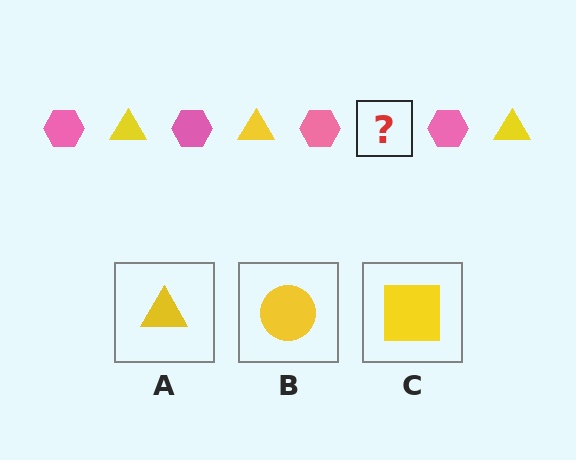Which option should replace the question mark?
Option A.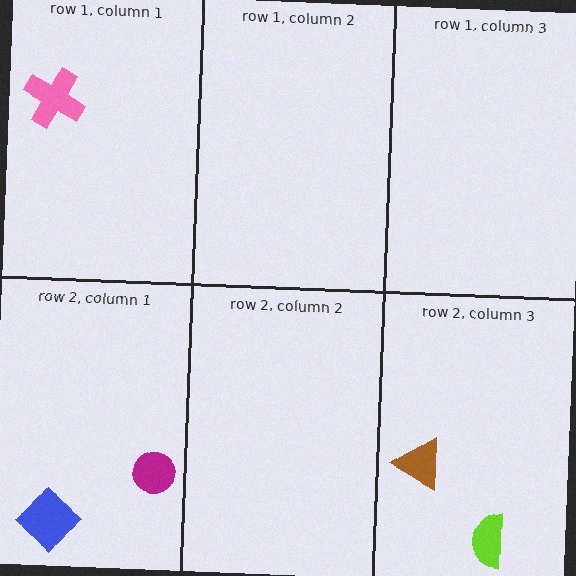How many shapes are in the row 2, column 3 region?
2.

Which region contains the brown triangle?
The row 2, column 3 region.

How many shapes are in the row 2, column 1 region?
2.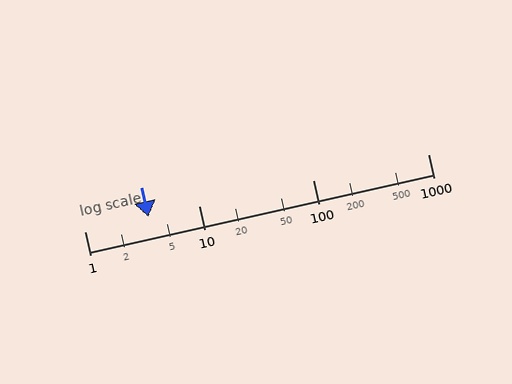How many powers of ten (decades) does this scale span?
The scale spans 3 decades, from 1 to 1000.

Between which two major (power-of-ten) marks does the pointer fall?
The pointer is between 1 and 10.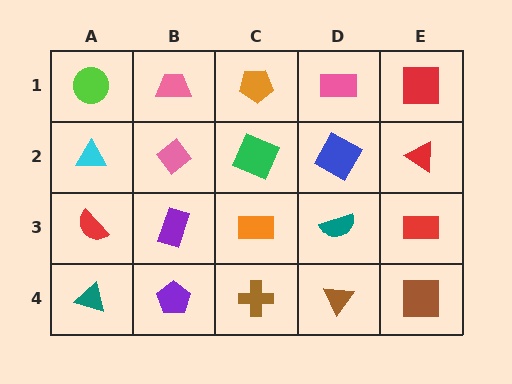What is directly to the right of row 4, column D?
A brown square.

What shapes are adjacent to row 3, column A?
A cyan triangle (row 2, column A), a teal triangle (row 4, column A), a purple rectangle (row 3, column B).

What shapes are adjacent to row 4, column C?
An orange rectangle (row 3, column C), a purple pentagon (row 4, column B), a brown triangle (row 4, column D).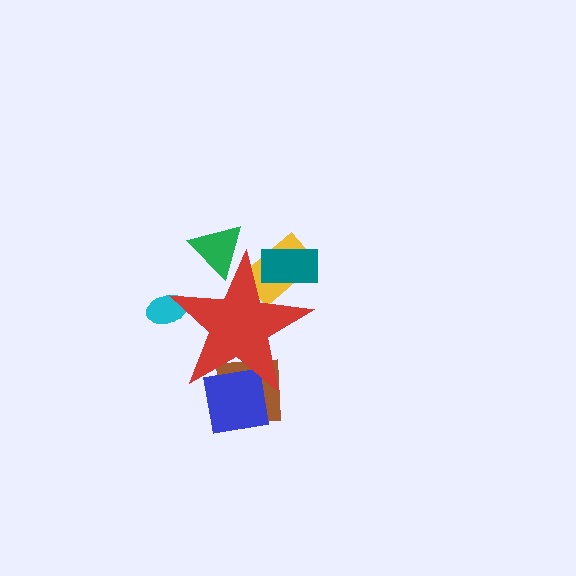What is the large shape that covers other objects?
A red star.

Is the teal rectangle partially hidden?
Yes, the teal rectangle is partially hidden behind the red star.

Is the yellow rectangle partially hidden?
Yes, the yellow rectangle is partially hidden behind the red star.